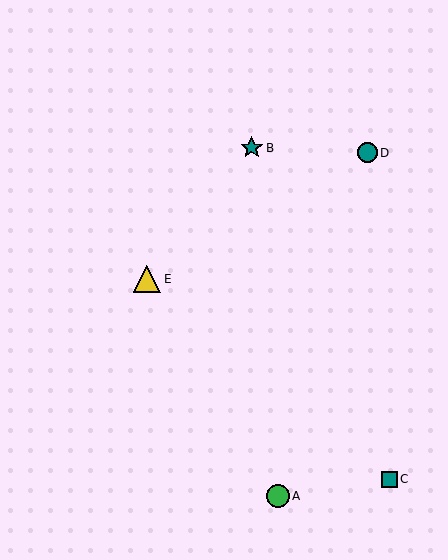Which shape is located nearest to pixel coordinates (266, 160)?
The teal star (labeled B) at (252, 148) is nearest to that location.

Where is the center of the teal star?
The center of the teal star is at (252, 148).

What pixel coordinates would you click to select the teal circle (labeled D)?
Click at (367, 153) to select the teal circle D.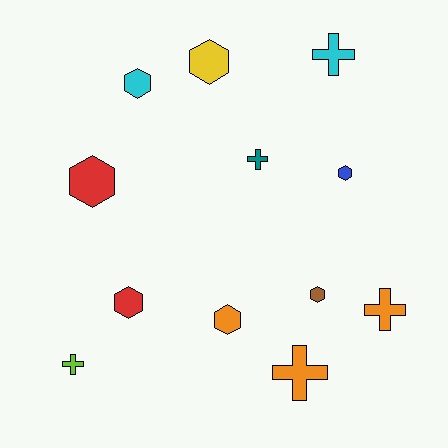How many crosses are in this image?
There are 5 crosses.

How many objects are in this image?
There are 12 objects.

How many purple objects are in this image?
There are no purple objects.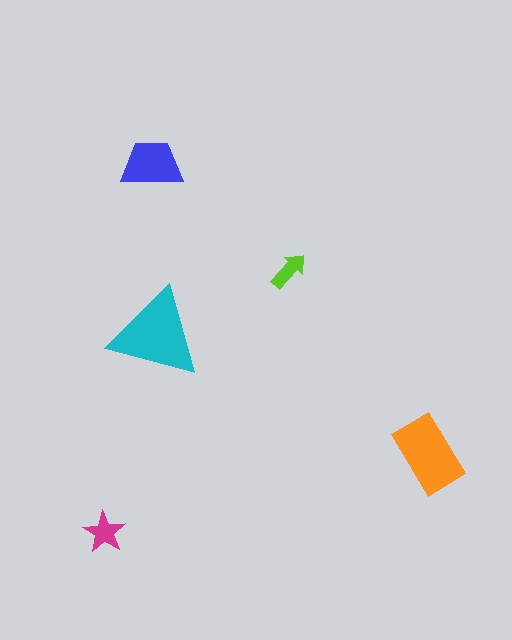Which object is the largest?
The cyan triangle.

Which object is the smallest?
The lime arrow.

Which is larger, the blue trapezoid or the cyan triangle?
The cyan triangle.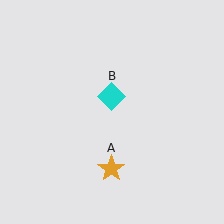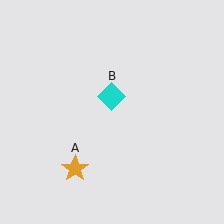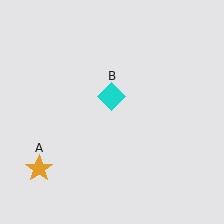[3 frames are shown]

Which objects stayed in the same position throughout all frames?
Cyan diamond (object B) remained stationary.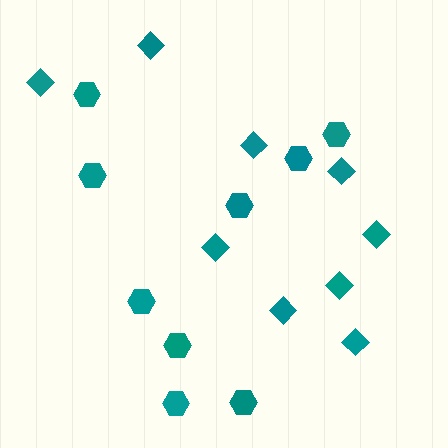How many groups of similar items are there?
There are 2 groups: one group of hexagons (9) and one group of diamonds (9).